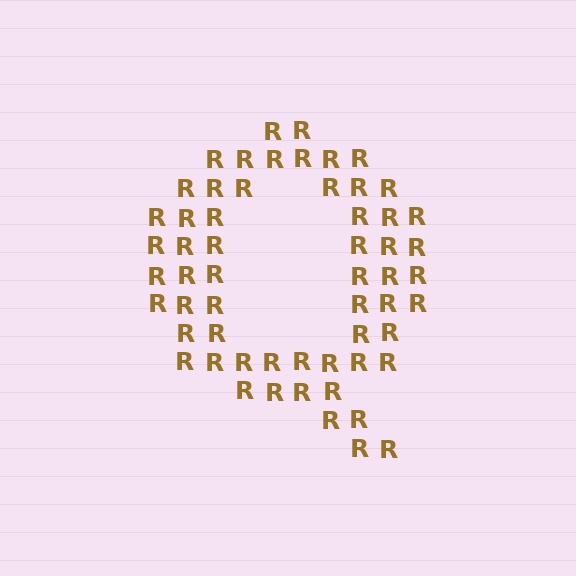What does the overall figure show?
The overall figure shows the letter Q.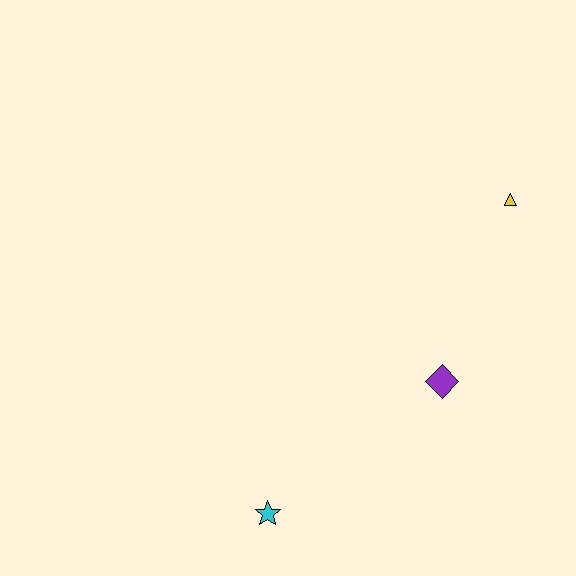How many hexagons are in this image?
There are no hexagons.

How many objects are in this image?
There are 3 objects.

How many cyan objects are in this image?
There is 1 cyan object.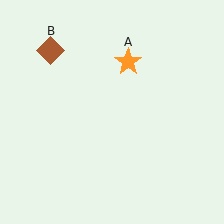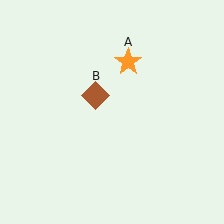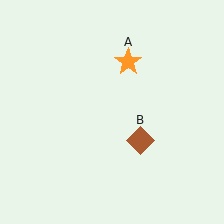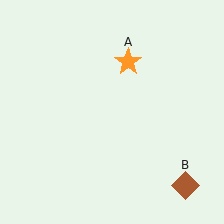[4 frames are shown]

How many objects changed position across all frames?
1 object changed position: brown diamond (object B).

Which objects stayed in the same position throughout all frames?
Orange star (object A) remained stationary.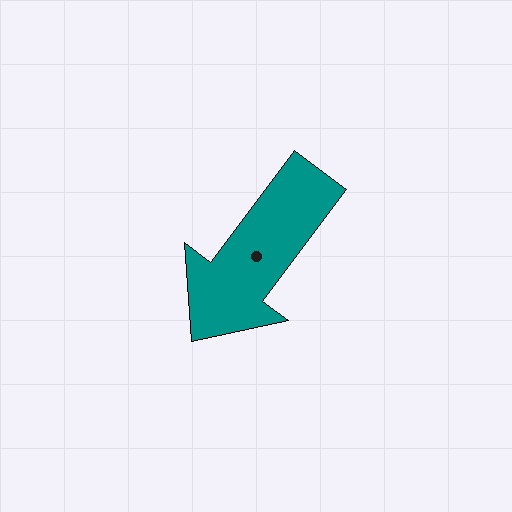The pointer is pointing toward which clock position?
Roughly 7 o'clock.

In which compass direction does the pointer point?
Southwest.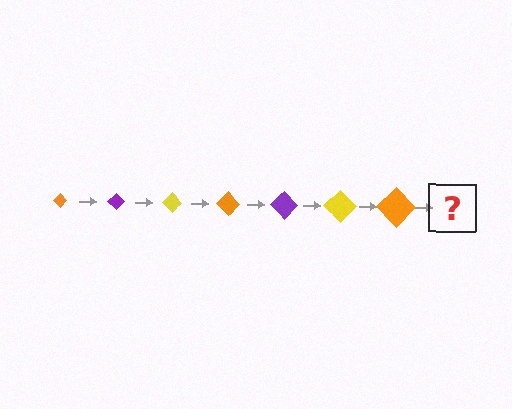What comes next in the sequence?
The next element should be a purple diamond, larger than the previous one.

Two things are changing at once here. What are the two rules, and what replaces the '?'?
The two rules are that the diamond grows larger each step and the color cycles through orange, purple, and yellow. The '?' should be a purple diamond, larger than the previous one.